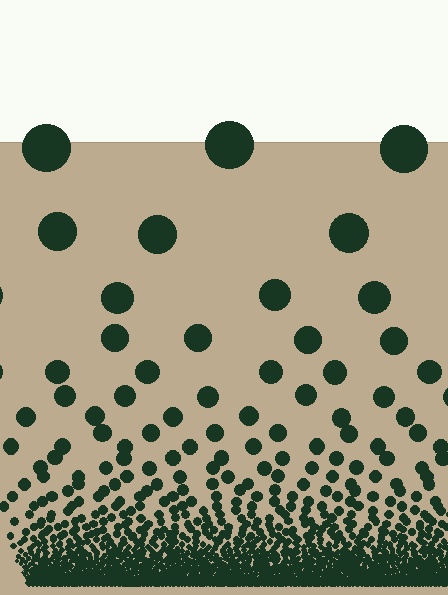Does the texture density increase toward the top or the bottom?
Density increases toward the bottom.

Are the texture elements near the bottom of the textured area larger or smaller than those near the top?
Smaller. The gradient is inverted — elements near the bottom are smaller and denser.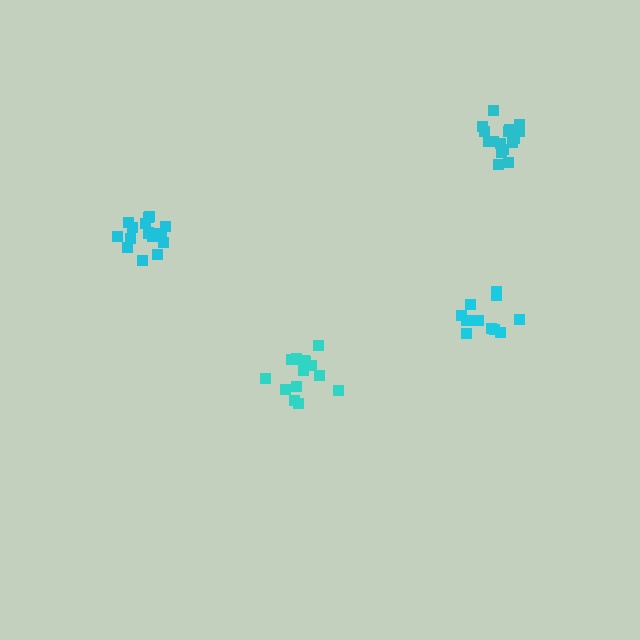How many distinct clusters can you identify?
There are 4 distinct clusters.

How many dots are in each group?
Group 1: 16 dots, Group 2: 12 dots, Group 3: 17 dots, Group 4: 16 dots (61 total).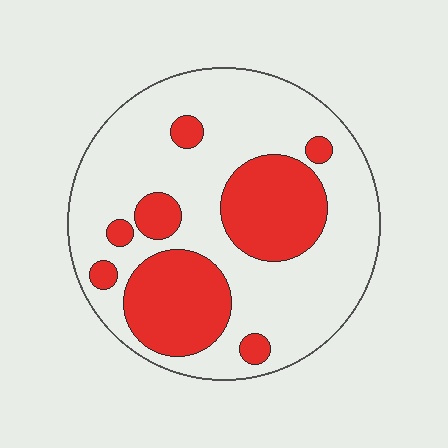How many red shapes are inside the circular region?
8.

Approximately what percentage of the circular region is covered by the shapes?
Approximately 30%.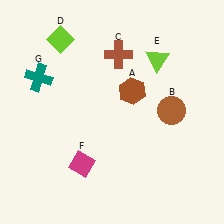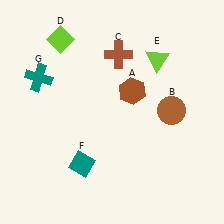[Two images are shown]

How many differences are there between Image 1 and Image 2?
There is 1 difference between the two images.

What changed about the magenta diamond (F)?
In Image 1, F is magenta. In Image 2, it changed to teal.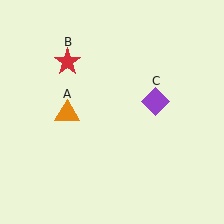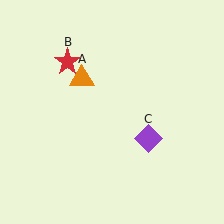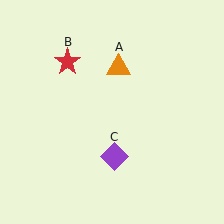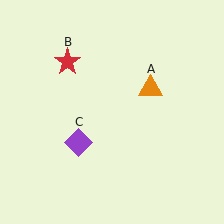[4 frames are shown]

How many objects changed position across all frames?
2 objects changed position: orange triangle (object A), purple diamond (object C).